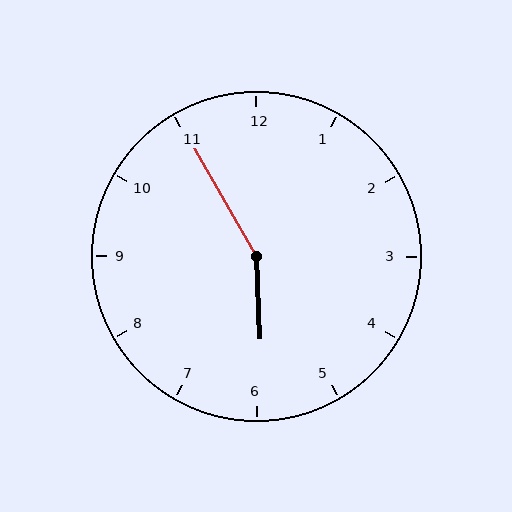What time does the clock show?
5:55.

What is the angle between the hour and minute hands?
Approximately 152 degrees.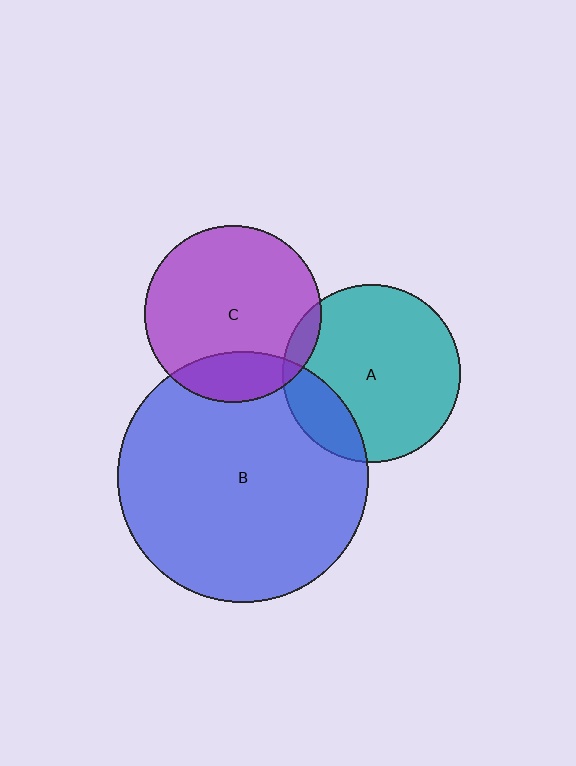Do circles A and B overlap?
Yes.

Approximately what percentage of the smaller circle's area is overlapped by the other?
Approximately 20%.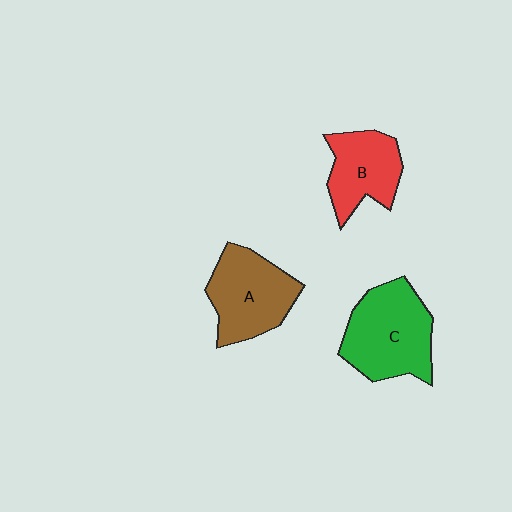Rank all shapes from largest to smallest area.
From largest to smallest: C (green), A (brown), B (red).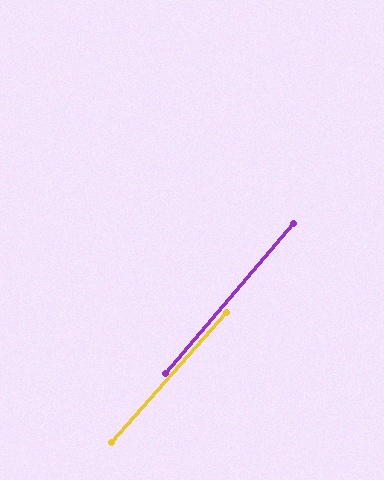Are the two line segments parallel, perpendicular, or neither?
Parallel — their directions differ by only 0.9°.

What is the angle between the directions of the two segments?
Approximately 1 degree.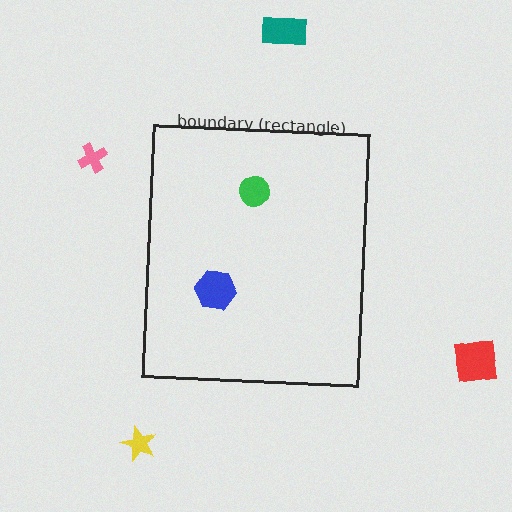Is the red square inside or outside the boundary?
Outside.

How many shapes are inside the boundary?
2 inside, 4 outside.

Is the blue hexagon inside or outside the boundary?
Inside.